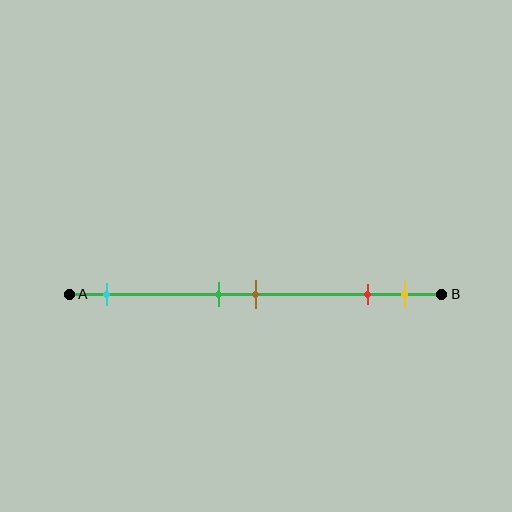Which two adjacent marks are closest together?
The green and brown marks are the closest adjacent pair.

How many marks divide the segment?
There are 5 marks dividing the segment.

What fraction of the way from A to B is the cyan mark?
The cyan mark is approximately 10% (0.1) of the way from A to B.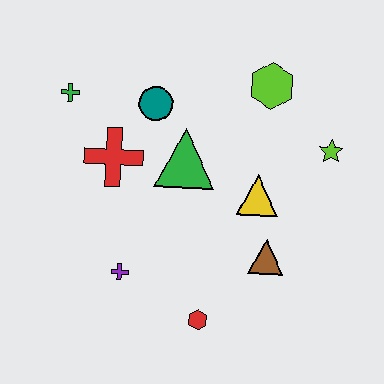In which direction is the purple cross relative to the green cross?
The purple cross is below the green cross.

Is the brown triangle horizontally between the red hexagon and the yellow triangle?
No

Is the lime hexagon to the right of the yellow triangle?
Yes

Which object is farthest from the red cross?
The lime star is farthest from the red cross.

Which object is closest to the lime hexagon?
The lime star is closest to the lime hexagon.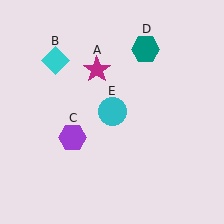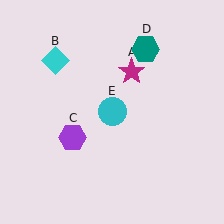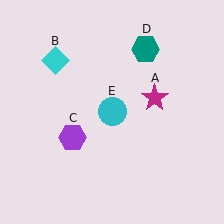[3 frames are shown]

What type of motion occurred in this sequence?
The magenta star (object A) rotated clockwise around the center of the scene.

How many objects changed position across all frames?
1 object changed position: magenta star (object A).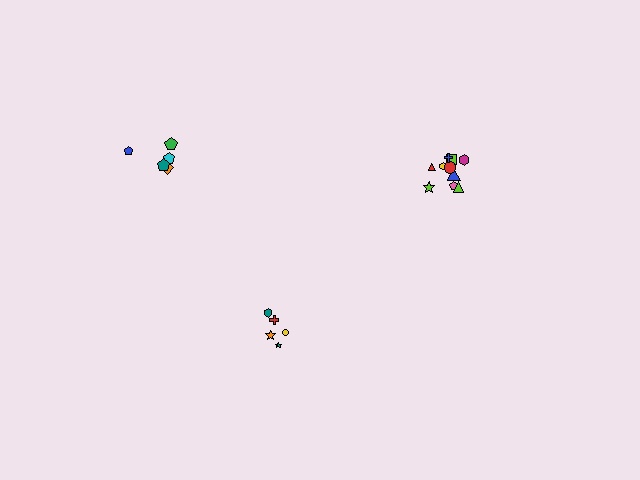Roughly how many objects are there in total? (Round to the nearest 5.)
Roughly 20 objects in total.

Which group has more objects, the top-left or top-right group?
The top-right group.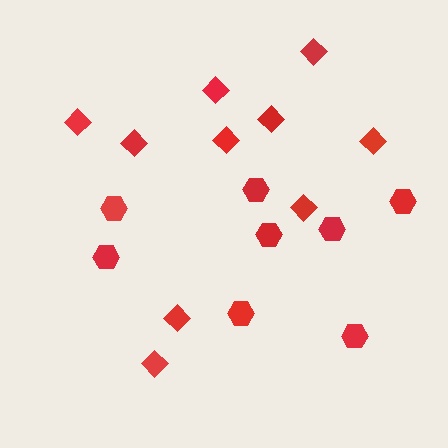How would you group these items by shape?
There are 2 groups: one group of hexagons (8) and one group of diamonds (10).